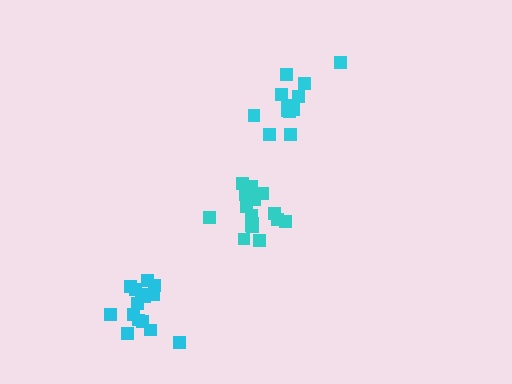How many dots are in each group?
Group 1: 12 dots, Group 2: 16 dots, Group 3: 15 dots (43 total).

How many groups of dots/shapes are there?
There are 3 groups.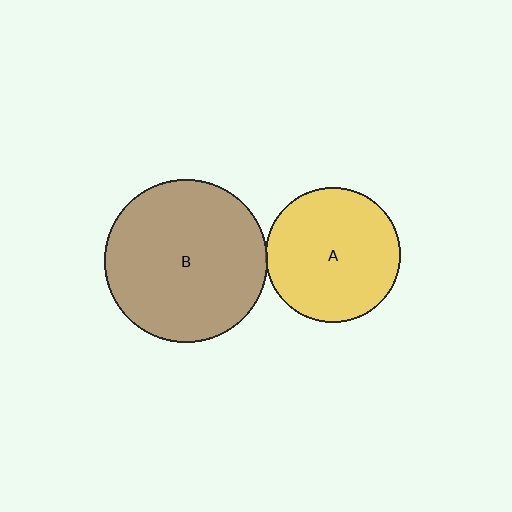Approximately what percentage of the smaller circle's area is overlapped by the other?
Approximately 5%.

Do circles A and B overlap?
Yes.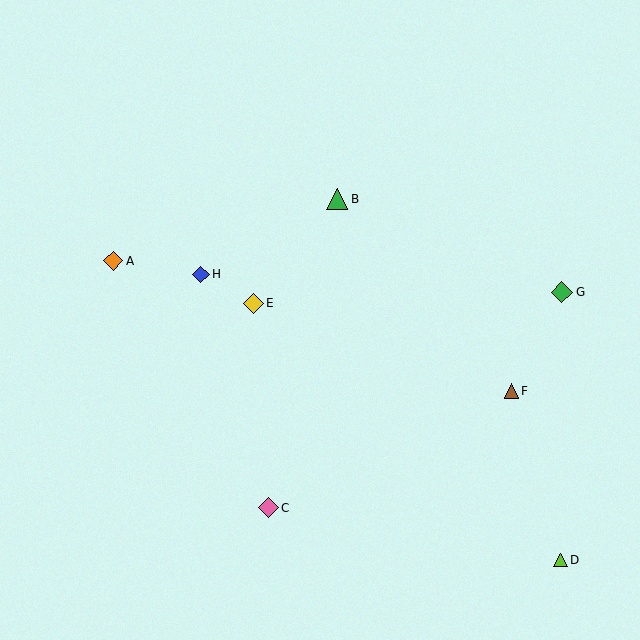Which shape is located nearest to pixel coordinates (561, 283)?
The green diamond (labeled G) at (562, 292) is nearest to that location.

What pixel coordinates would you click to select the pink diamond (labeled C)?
Click at (269, 508) to select the pink diamond C.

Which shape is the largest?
The green diamond (labeled G) is the largest.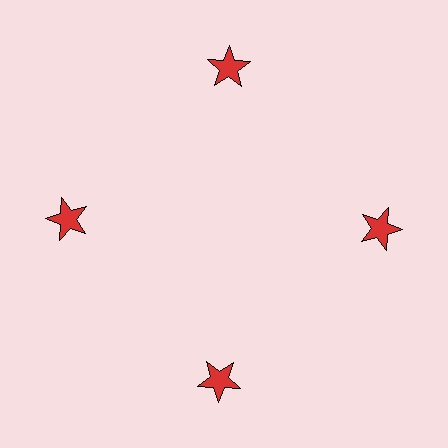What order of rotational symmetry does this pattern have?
This pattern has 4-fold rotational symmetry.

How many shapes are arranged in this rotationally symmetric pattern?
There are 4 shapes, arranged in 4 groups of 1.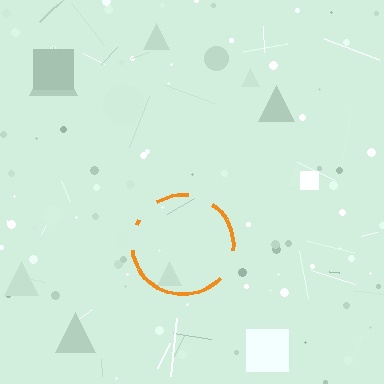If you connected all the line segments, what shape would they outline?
They would outline a circle.